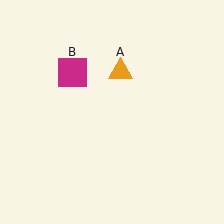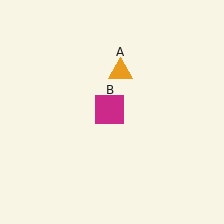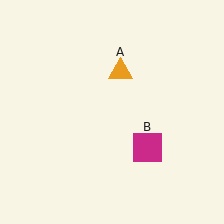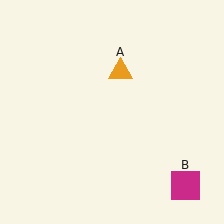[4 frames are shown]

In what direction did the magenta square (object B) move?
The magenta square (object B) moved down and to the right.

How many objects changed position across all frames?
1 object changed position: magenta square (object B).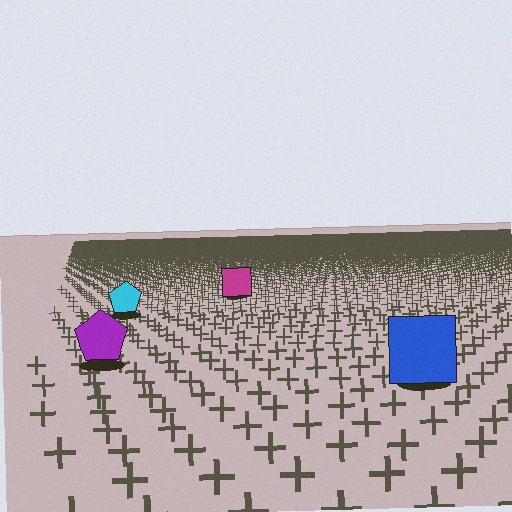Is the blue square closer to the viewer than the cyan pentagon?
Yes. The blue square is closer — you can tell from the texture gradient: the ground texture is coarser near it.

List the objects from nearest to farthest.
From nearest to farthest: the blue square, the purple pentagon, the cyan pentagon, the magenta square.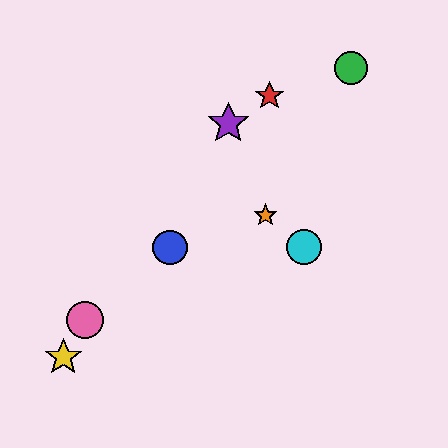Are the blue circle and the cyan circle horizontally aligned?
Yes, both are at y≈247.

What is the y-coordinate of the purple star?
The purple star is at y≈123.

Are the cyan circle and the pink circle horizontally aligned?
No, the cyan circle is at y≈247 and the pink circle is at y≈320.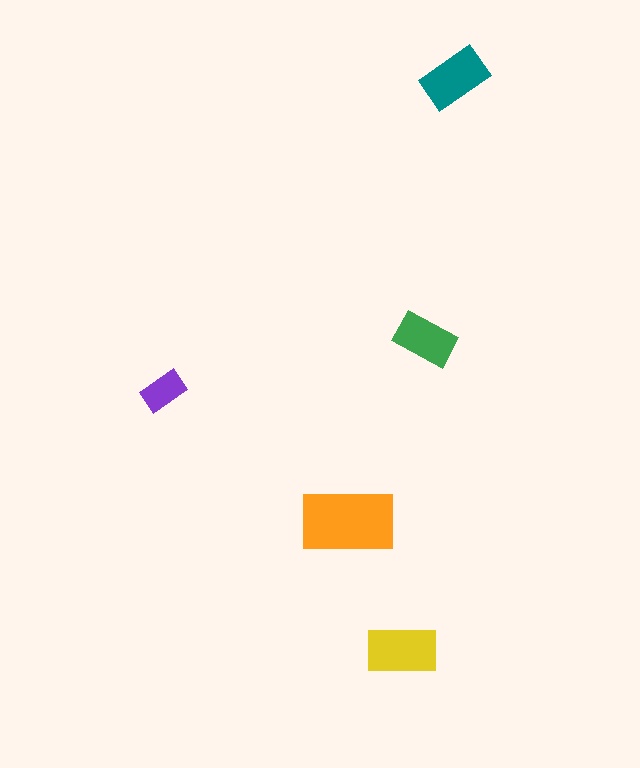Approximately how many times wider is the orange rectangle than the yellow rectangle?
About 1.5 times wider.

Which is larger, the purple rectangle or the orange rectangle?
The orange one.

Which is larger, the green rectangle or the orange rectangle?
The orange one.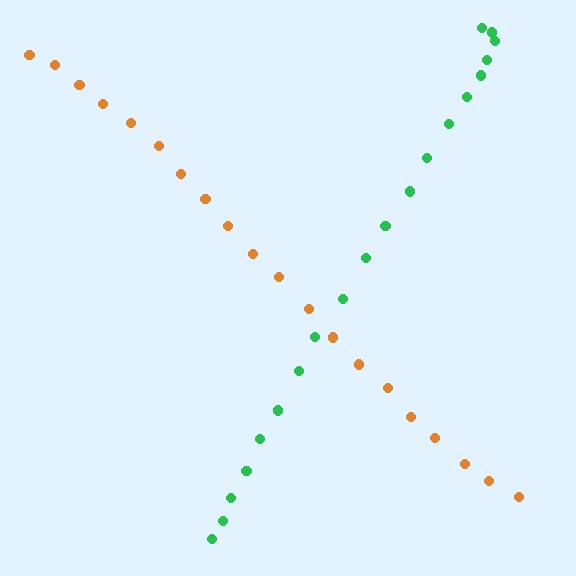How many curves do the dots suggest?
There are 2 distinct paths.